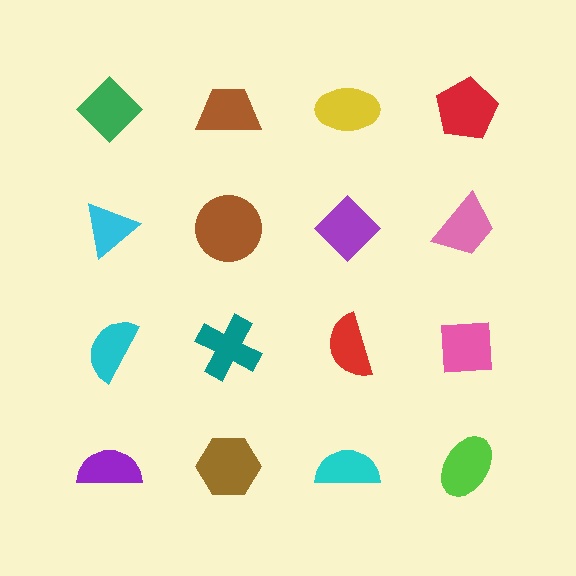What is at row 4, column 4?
A lime ellipse.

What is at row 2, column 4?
A pink trapezoid.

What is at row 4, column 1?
A purple semicircle.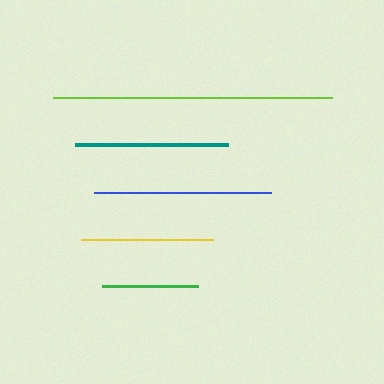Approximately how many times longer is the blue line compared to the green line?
The blue line is approximately 1.8 times the length of the green line.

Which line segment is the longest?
The lime line is the longest at approximately 279 pixels.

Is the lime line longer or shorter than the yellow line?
The lime line is longer than the yellow line.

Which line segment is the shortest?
The green line is the shortest at approximately 96 pixels.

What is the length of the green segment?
The green segment is approximately 96 pixels long.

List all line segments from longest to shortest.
From longest to shortest: lime, blue, teal, yellow, green.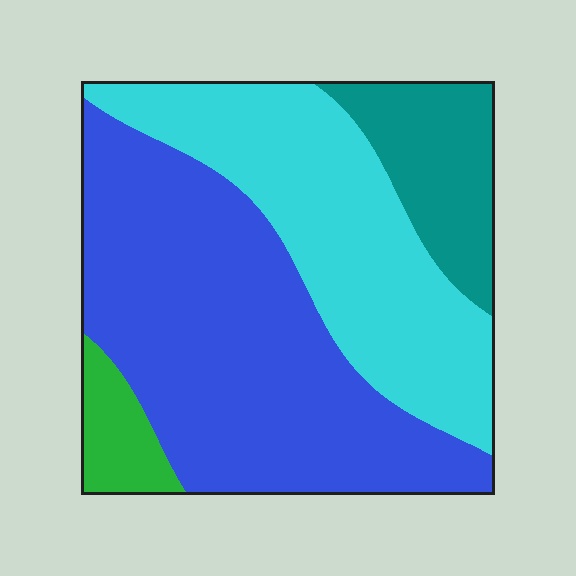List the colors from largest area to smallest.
From largest to smallest: blue, cyan, teal, green.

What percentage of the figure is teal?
Teal covers 13% of the figure.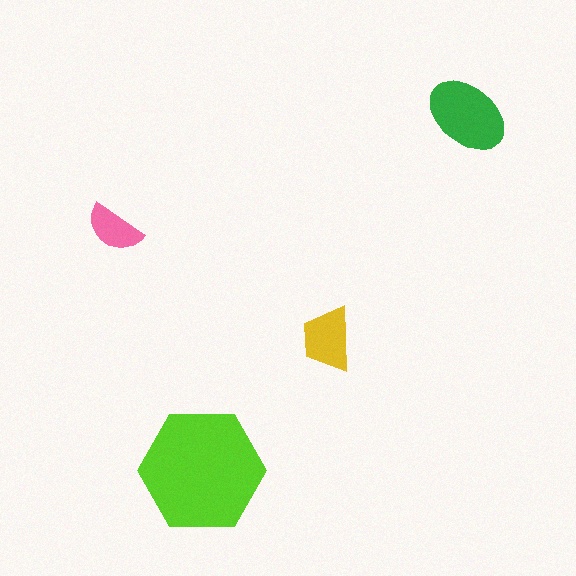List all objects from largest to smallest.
The lime hexagon, the green ellipse, the yellow trapezoid, the pink semicircle.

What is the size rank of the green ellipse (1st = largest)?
2nd.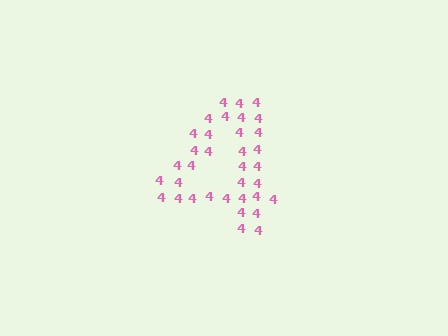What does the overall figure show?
The overall figure shows the digit 4.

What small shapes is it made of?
It is made of small digit 4's.